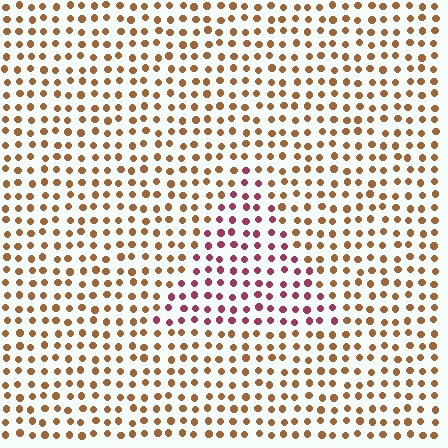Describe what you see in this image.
The image is filled with small brown elements in a uniform arrangement. A triangle-shaped region is visible where the elements are tinted to a slightly different hue, forming a subtle color boundary.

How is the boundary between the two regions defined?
The boundary is defined purely by a slight shift in hue (about 48 degrees). Spacing, size, and orientation are identical on both sides.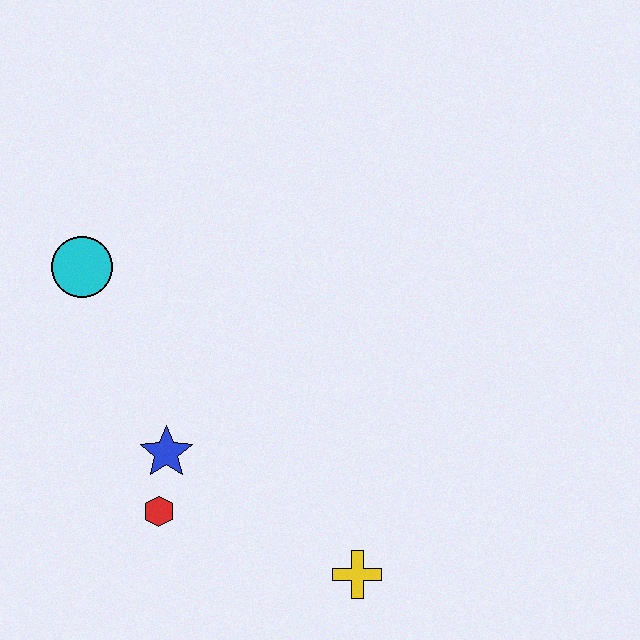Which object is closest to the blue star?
The red hexagon is closest to the blue star.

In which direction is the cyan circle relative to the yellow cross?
The cyan circle is above the yellow cross.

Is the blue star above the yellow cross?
Yes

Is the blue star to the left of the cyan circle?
No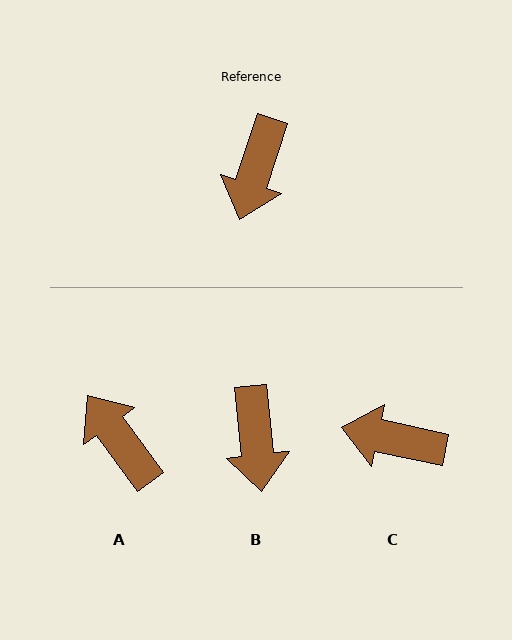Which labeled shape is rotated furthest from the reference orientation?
A, about 126 degrees away.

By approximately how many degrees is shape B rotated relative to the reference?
Approximately 24 degrees counter-clockwise.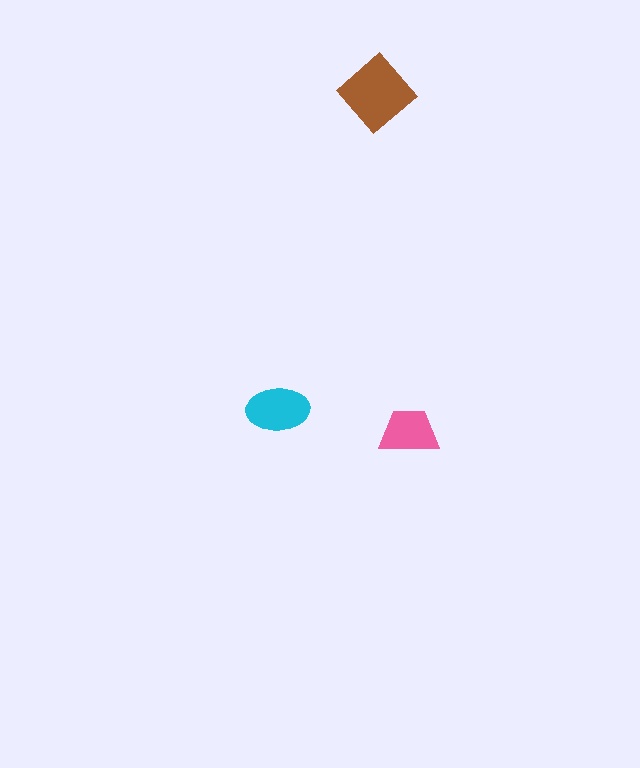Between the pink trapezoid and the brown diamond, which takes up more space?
The brown diamond.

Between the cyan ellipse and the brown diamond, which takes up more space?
The brown diamond.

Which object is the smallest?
The pink trapezoid.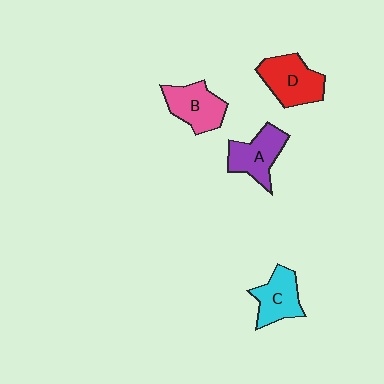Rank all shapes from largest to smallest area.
From largest to smallest: D (red), B (pink), A (purple), C (cyan).